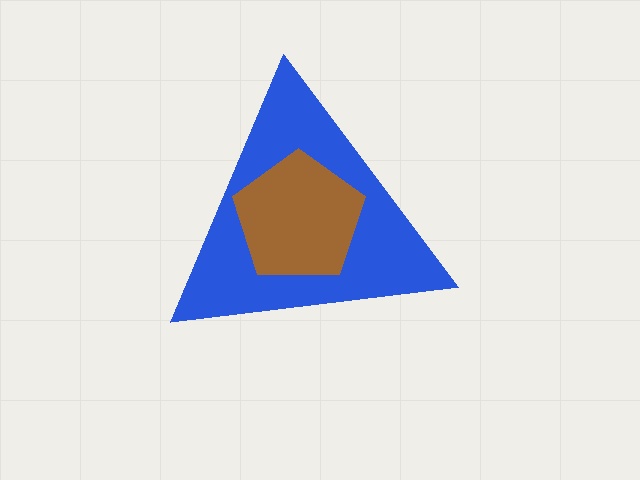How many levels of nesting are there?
2.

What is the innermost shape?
The brown pentagon.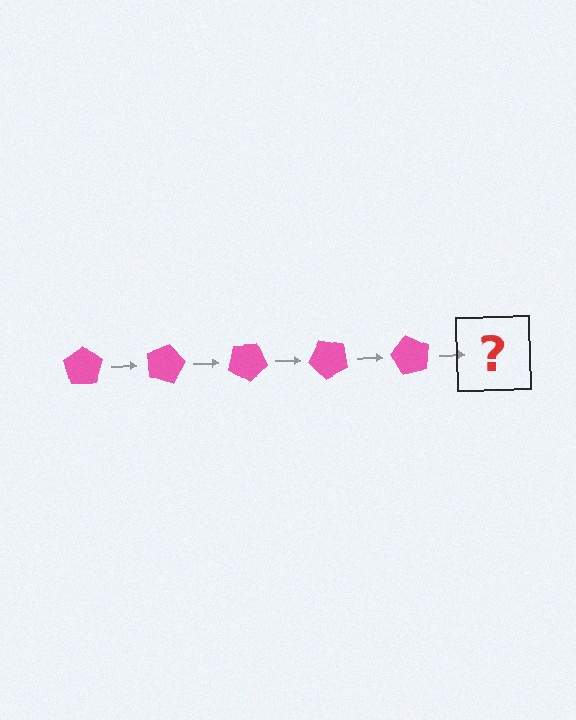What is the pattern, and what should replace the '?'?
The pattern is that the pentagon rotates 15 degrees each step. The '?' should be a pink pentagon rotated 75 degrees.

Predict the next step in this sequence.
The next step is a pink pentagon rotated 75 degrees.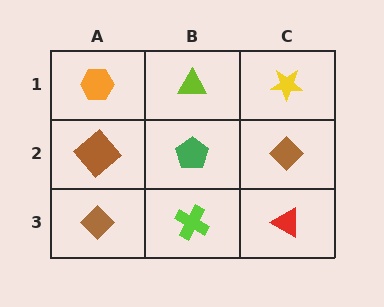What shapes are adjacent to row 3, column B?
A green pentagon (row 2, column B), a brown diamond (row 3, column A), a red triangle (row 3, column C).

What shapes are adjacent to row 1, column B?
A green pentagon (row 2, column B), an orange hexagon (row 1, column A), a yellow star (row 1, column C).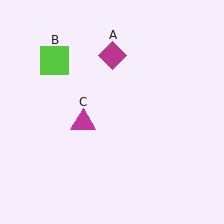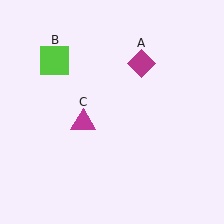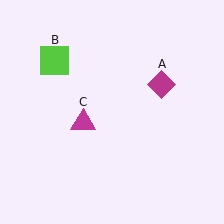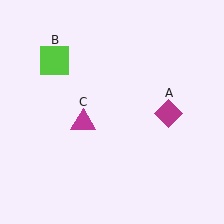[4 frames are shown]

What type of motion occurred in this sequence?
The magenta diamond (object A) rotated clockwise around the center of the scene.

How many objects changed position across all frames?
1 object changed position: magenta diamond (object A).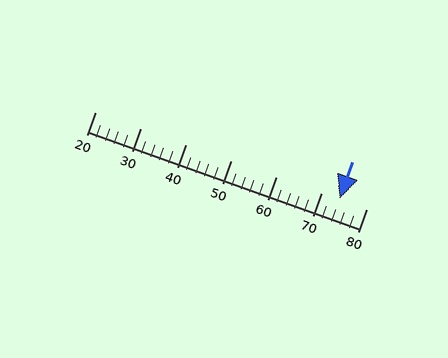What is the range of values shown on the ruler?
The ruler shows values from 20 to 80.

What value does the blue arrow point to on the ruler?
The blue arrow points to approximately 74.